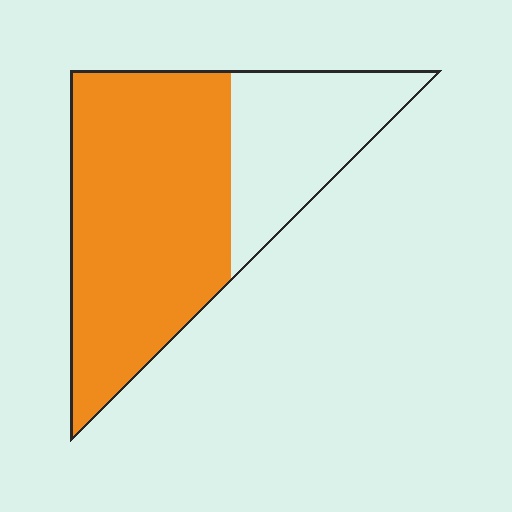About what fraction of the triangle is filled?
About two thirds (2/3).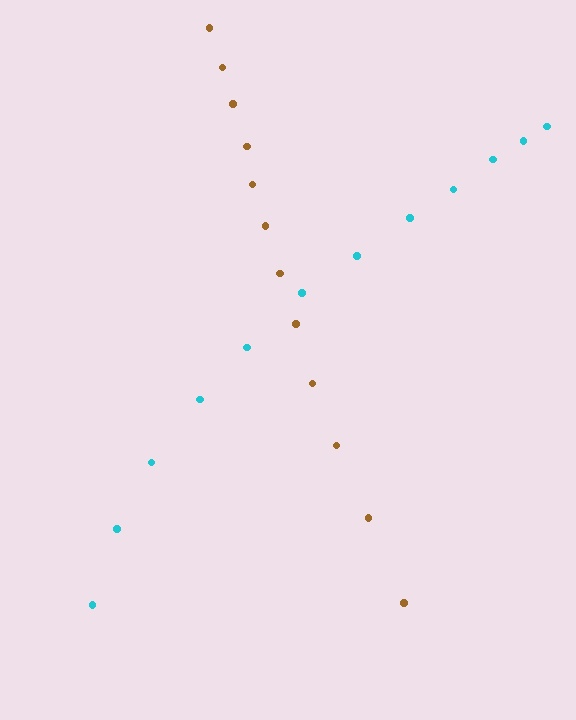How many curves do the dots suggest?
There are 2 distinct paths.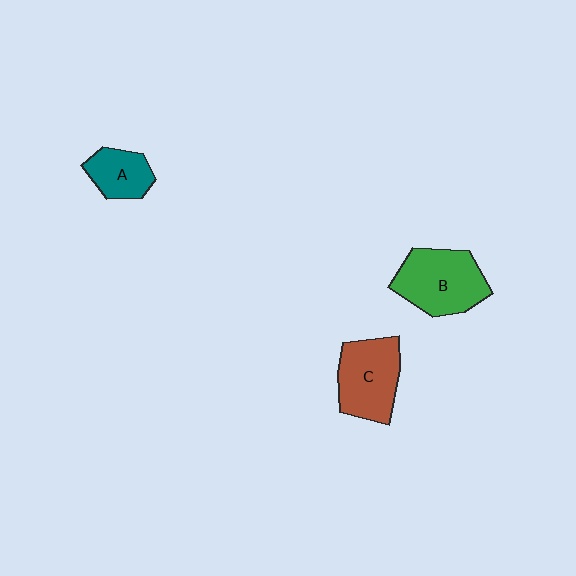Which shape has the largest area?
Shape B (green).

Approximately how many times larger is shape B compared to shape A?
Approximately 1.8 times.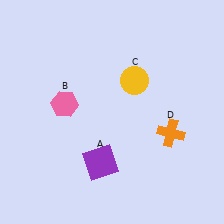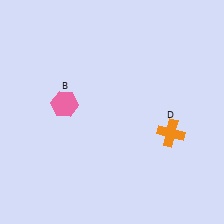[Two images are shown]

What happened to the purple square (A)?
The purple square (A) was removed in Image 2. It was in the bottom-left area of Image 1.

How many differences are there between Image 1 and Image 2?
There are 2 differences between the two images.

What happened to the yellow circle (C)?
The yellow circle (C) was removed in Image 2. It was in the top-right area of Image 1.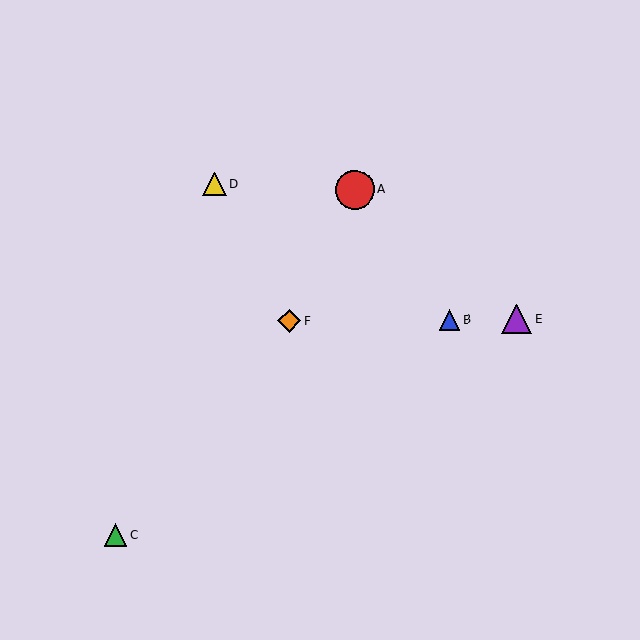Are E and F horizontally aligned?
Yes, both are at y≈319.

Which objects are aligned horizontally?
Objects B, E, F are aligned horizontally.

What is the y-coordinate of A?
Object A is at y≈190.